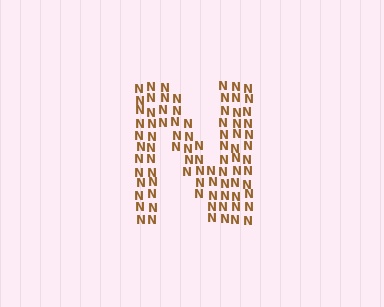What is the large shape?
The large shape is the letter N.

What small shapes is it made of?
It is made of small letter N's.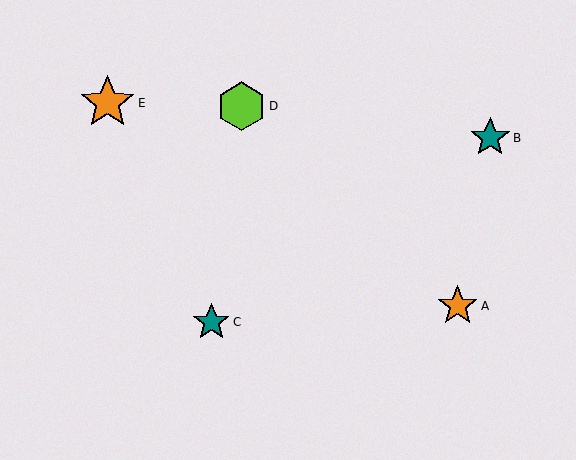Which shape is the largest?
The orange star (labeled E) is the largest.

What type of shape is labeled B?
Shape B is a teal star.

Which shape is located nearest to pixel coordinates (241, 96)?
The lime hexagon (labeled D) at (241, 106) is nearest to that location.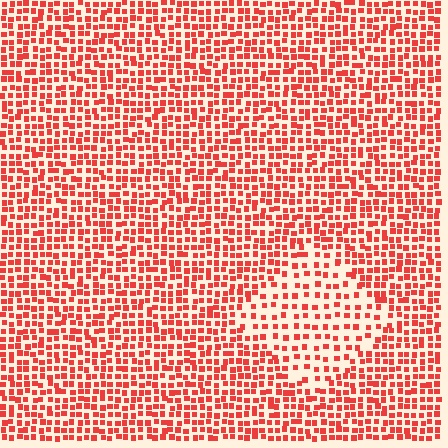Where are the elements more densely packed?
The elements are more densely packed outside the diamond boundary.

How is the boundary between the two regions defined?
The boundary is defined by a change in element density (approximately 1.9x ratio). All elements are the same color, size, and shape.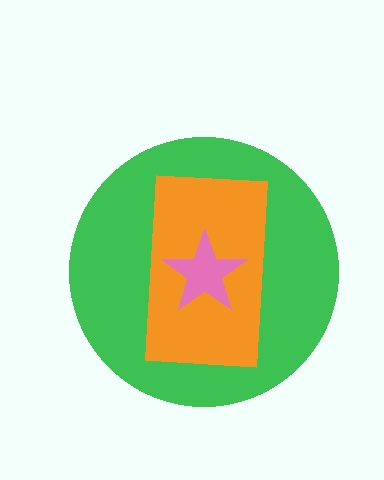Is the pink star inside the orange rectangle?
Yes.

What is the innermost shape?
The pink star.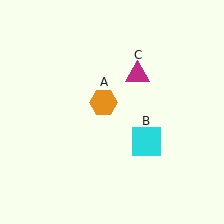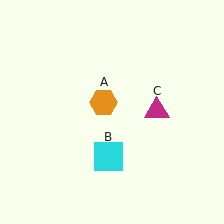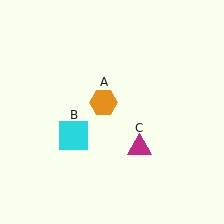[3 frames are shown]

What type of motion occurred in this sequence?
The cyan square (object B), magenta triangle (object C) rotated clockwise around the center of the scene.